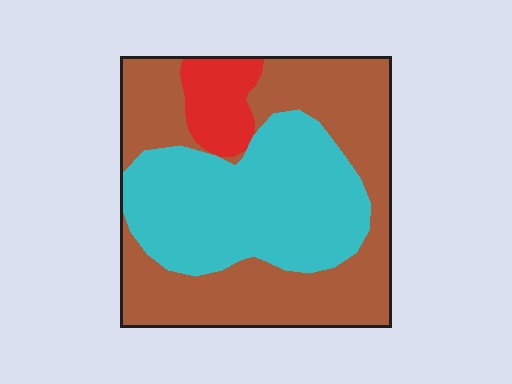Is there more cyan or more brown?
Brown.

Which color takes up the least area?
Red, at roughly 10%.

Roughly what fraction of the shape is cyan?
Cyan covers roughly 40% of the shape.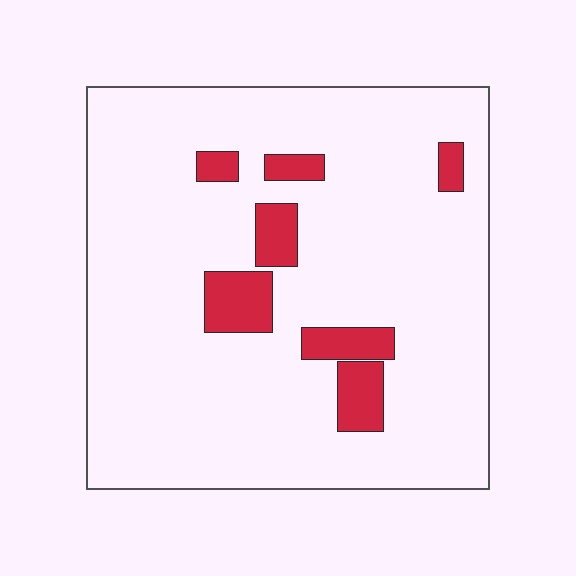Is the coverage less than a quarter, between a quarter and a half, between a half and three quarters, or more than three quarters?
Less than a quarter.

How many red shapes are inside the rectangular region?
7.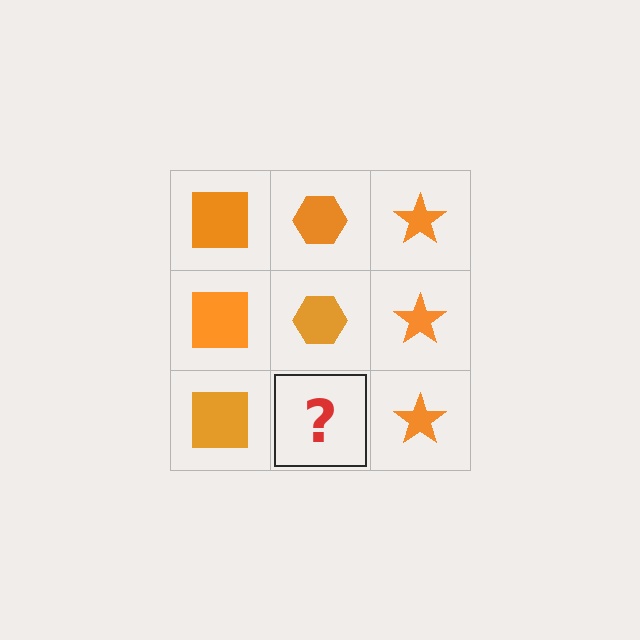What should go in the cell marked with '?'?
The missing cell should contain an orange hexagon.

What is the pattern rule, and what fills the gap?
The rule is that each column has a consistent shape. The gap should be filled with an orange hexagon.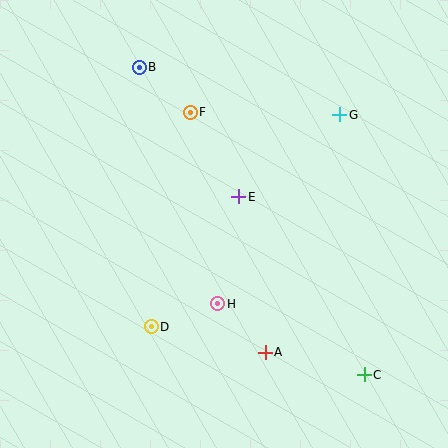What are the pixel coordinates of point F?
Point F is at (190, 112).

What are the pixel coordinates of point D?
Point D is at (151, 327).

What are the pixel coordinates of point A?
Point A is at (265, 352).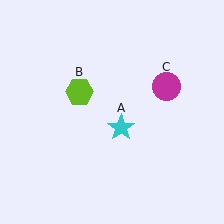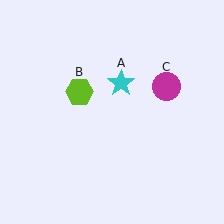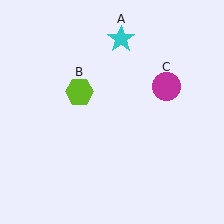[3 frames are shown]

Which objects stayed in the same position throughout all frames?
Lime hexagon (object B) and magenta circle (object C) remained stationary.